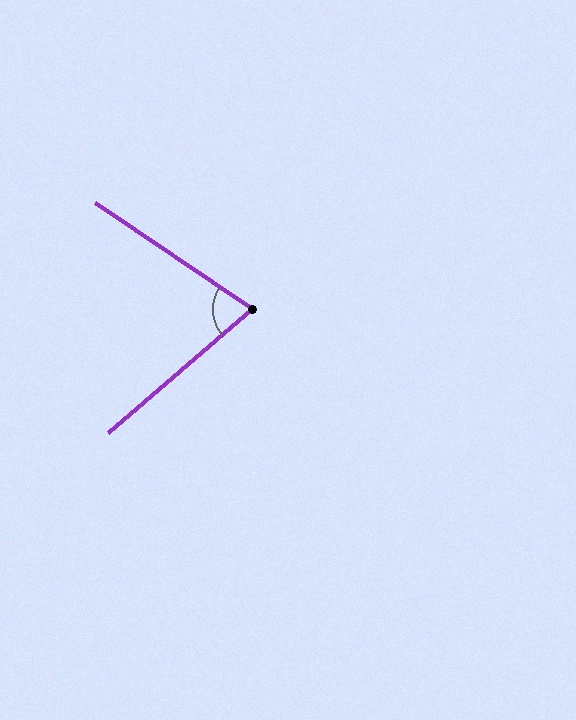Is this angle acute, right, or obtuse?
It is acute.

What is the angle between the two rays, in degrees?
Approximately 75 degrees.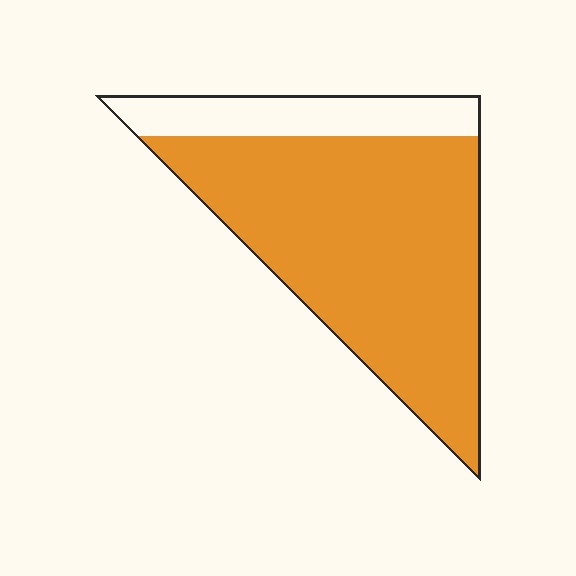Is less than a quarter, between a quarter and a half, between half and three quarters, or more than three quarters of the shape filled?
More than three quarters.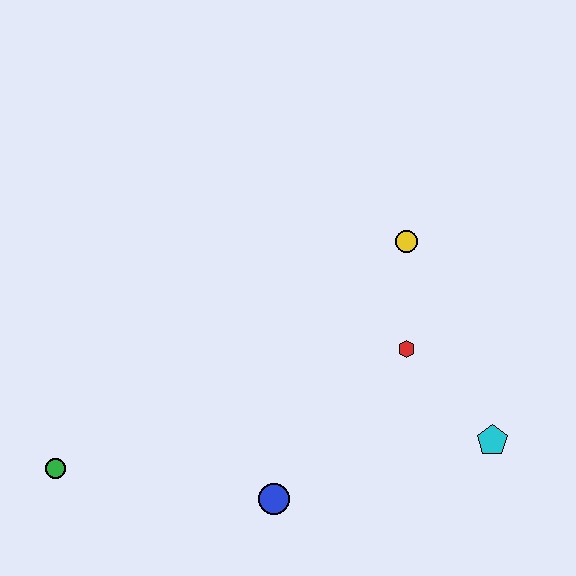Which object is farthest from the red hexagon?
The green circle is farthest from the red hexagon.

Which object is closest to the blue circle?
The red hexagon is closest to the blue circle.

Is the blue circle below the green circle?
Yes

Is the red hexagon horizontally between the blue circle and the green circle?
No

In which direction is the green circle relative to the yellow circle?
The green circle is to the left of the yellow circle.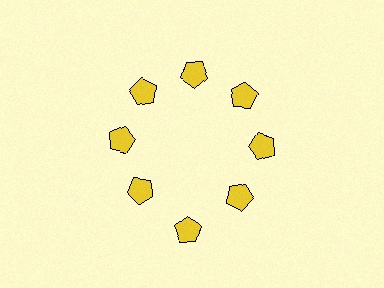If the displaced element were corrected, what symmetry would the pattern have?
It would have 8-fold rotational symmetry — the pattern would map onto itself every 45 degrees.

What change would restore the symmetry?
The symmetry would be restored by moving it inward, back onto the ring so that all 8 pentagons sit at equal angles and equal distance from the center.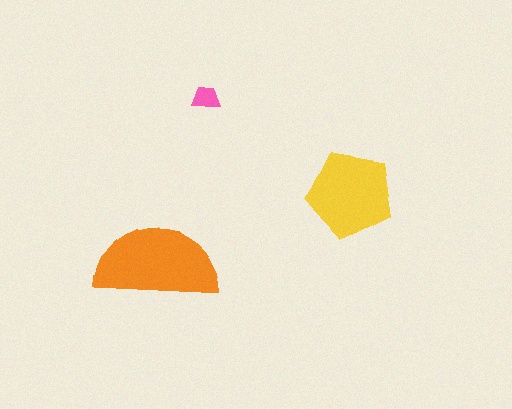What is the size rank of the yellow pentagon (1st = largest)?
2nd.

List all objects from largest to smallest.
The orange semicircle, the yellow pentagon, the pink trapezoid.